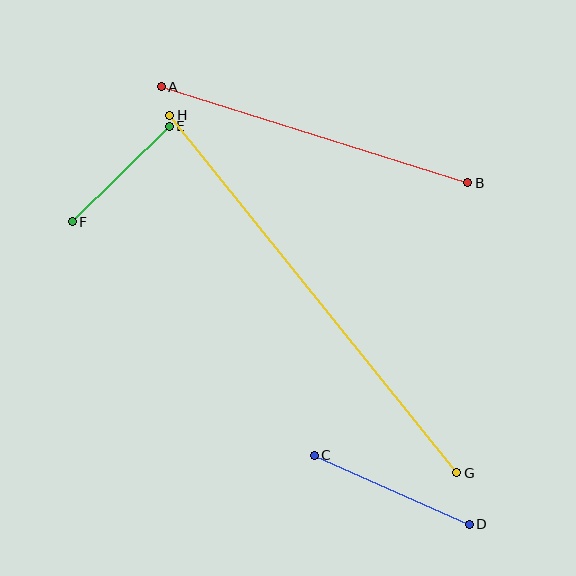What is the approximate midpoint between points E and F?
The midpoint is at approximately (121, 174) pixels.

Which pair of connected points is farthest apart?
Points G and H are farthest apart.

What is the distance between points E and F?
The distance is approximately 136 pixels.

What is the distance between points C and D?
The distance is approximately 170 pixels.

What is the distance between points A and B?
The distance is approximately 321 pixels.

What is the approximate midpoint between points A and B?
The midpoint is at approximately (314, 135) pixels.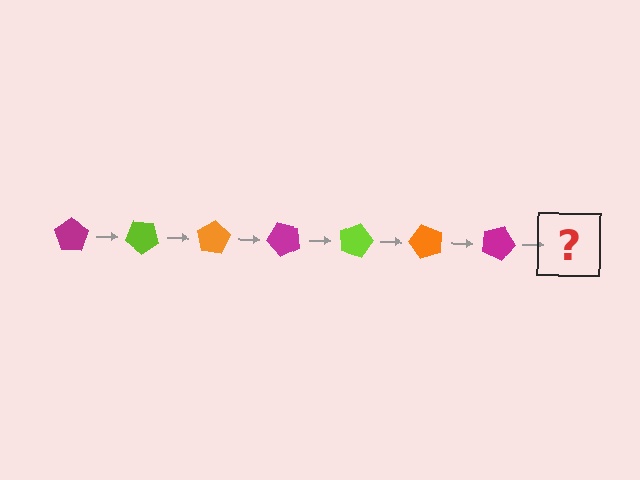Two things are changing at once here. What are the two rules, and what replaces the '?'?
The two rules are that it rotates 40 degrees each step and the color cycles through magenta, lime, and orange. The '?' should be a lime pentagon, rotated 280 degrees from the start.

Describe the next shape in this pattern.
It should be a lime pentagon, rotated 280 degrees from the start.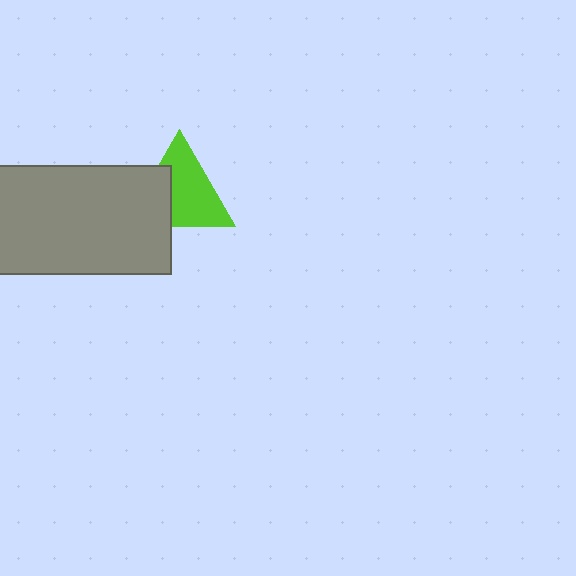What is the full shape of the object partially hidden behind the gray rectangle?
The partially hidden object is a lime triangle.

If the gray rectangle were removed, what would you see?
You would see the complete lime triangle.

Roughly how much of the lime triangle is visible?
Most of it is visible (roughly 66%).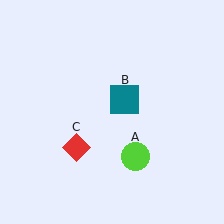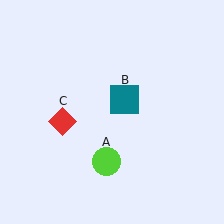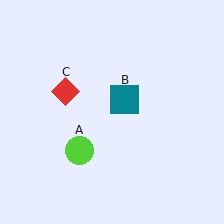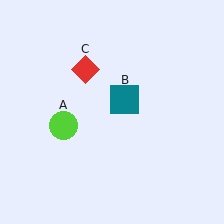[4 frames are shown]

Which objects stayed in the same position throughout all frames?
Teal square (object B) remained stationary.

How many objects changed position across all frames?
2 objects changed position: lime circle (object A), red diamond (object C).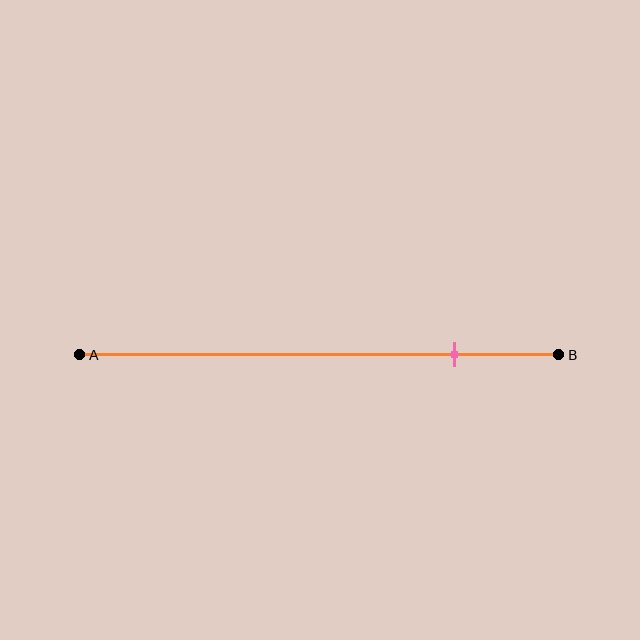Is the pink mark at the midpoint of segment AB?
No, the mark is at about 80% from A, not at the 50% midpoint.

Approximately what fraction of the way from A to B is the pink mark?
The pink mark is approximately 80% of the way from A to B.